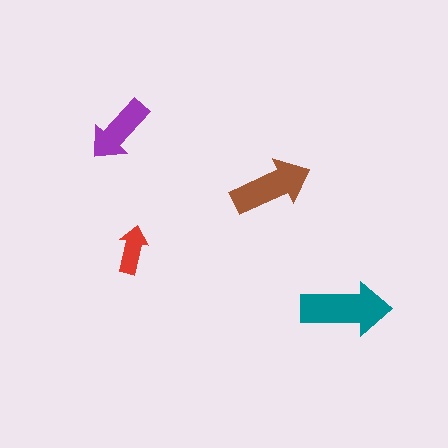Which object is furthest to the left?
The purple arrow is leftmost.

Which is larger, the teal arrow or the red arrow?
The teal one.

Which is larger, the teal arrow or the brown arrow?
The teal one.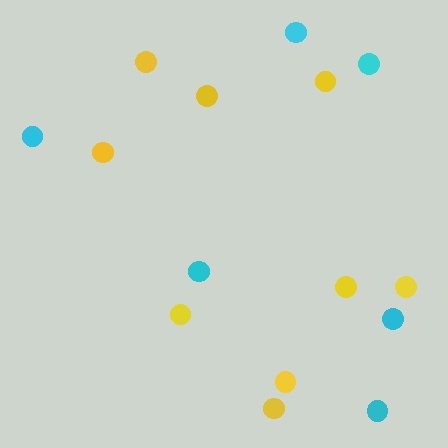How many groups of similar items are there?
There are 2 groups: one group of cyan circles (6) and one group of yellow circles (9).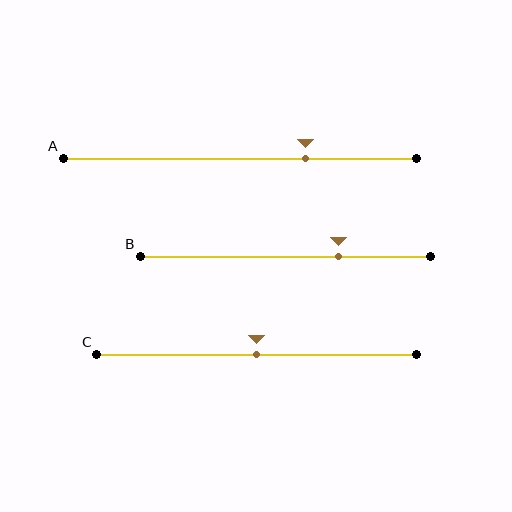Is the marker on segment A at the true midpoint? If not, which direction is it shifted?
No, the marker on segment A is shifted to the right by about 18% of the segment length.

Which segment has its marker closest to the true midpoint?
Segment C has its marker closest to the true midpoint.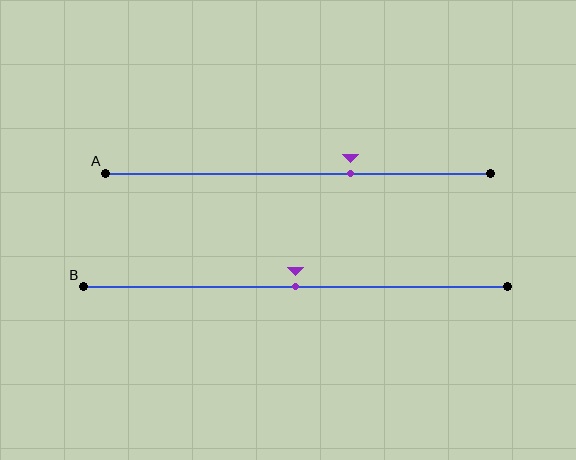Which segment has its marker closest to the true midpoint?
Segment B has its marker closest to the true midpoint.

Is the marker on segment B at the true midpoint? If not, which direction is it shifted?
Yes, the marker on segment B is at the true midpoint.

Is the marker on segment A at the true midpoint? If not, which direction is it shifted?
No, the marker on segment A is shifted to the right by about 14% of the segment length.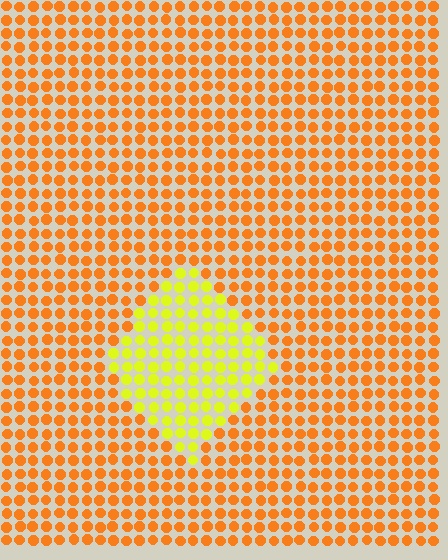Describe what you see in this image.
The image is filled with small orange elements in a uniform arrangement. A diamond-shaped region is visible where the elements are tinted to a slightly different hue, forming a subtle color boundary.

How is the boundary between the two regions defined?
The boundary is defined purely by a slight shift in hue (about 40 degrees). Spacing, size, and orientation are identical on both sides.